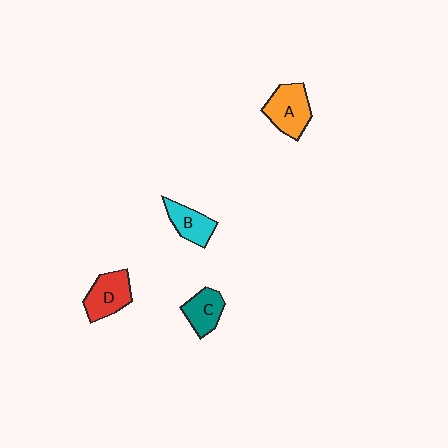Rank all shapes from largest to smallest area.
From largest to smallest: A (orange), D (red), C (teal), B (cyan).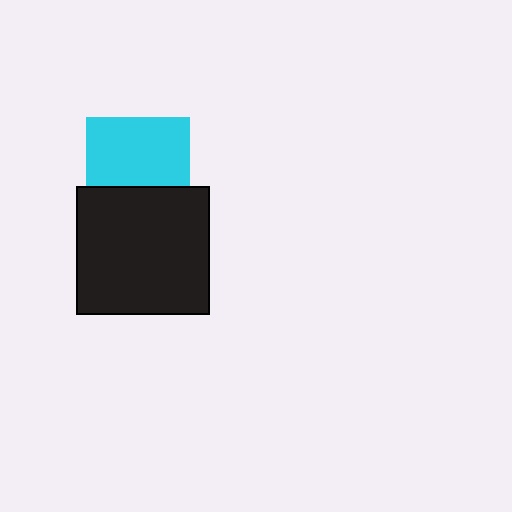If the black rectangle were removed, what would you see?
You would see the complete cyan square.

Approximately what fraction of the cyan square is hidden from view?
Roughly 35% of the cyan square is hidden behind the black rectangle.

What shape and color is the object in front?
The object in front is a black rectangle.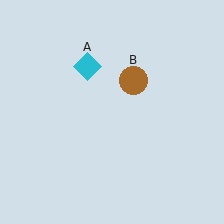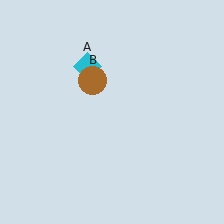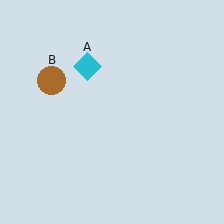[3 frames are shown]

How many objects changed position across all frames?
1 object changed position: brown circle (object B).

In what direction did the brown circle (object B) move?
The brown circle (object B) moved left.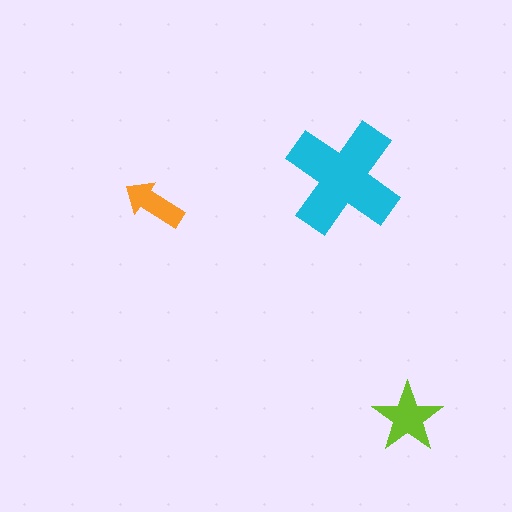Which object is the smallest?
The orange arrow.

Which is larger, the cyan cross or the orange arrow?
The cyan cross.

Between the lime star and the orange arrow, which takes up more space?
The lime star.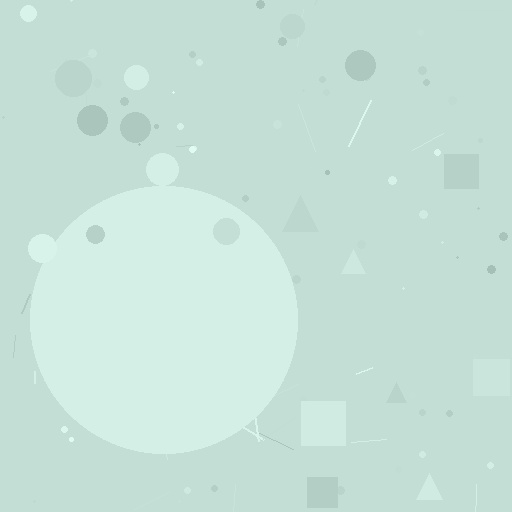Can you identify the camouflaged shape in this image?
The camouflaged shape is a circle.